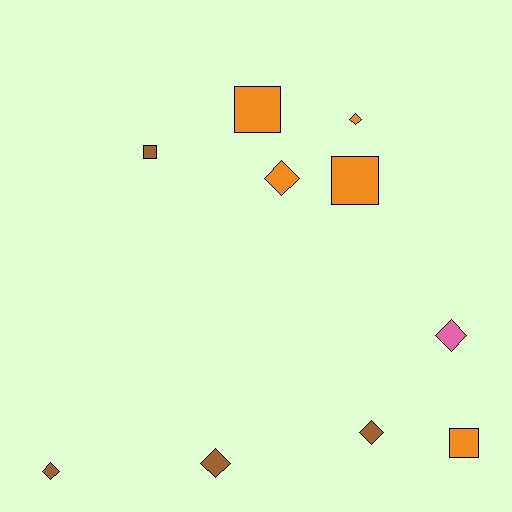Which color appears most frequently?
Orange, with 5 objects.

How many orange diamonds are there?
There are 2 orange diamonds.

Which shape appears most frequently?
Diamond, with 6 objects.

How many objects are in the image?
There are 10 objects.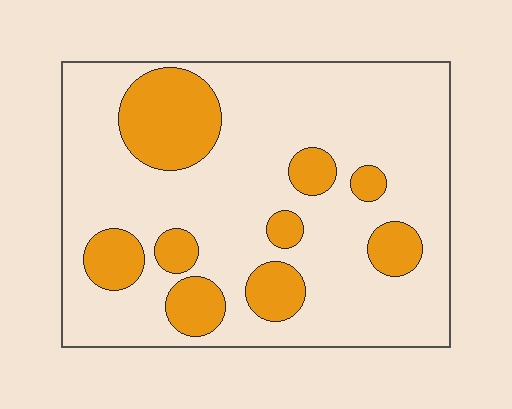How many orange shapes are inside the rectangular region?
9.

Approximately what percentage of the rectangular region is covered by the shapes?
Approximately 25%.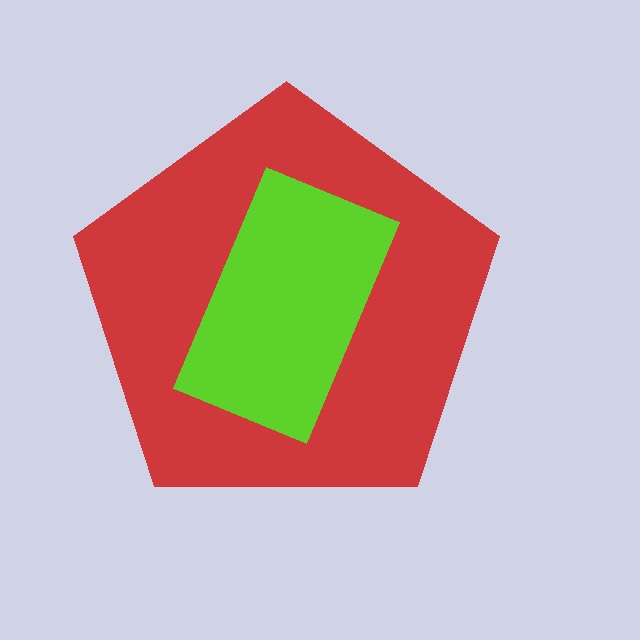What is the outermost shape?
The red pentagon.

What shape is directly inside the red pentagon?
The lime rectangle.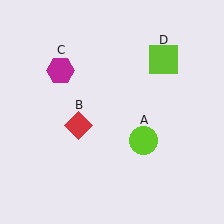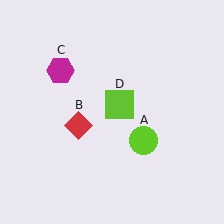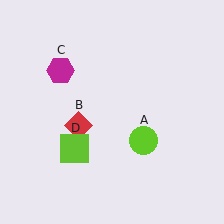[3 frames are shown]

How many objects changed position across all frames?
1 object changed position: lime square (object D).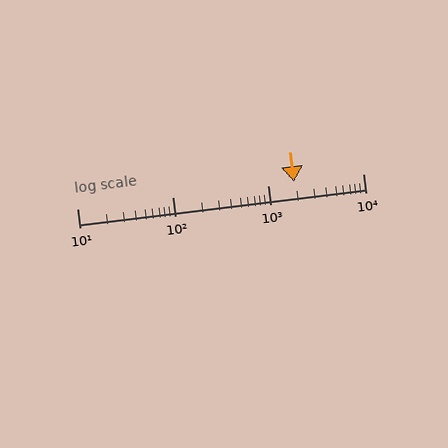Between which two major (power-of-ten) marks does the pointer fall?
The pointer is between 1000 and 10000.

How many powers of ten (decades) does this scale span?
The scale spans 3 decades, from 10 to 10000.